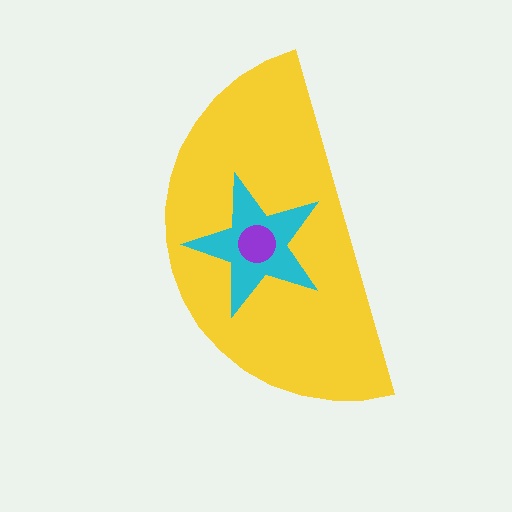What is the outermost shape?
The yellow semicircle.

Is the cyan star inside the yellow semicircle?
Yes.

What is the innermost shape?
The purple circle.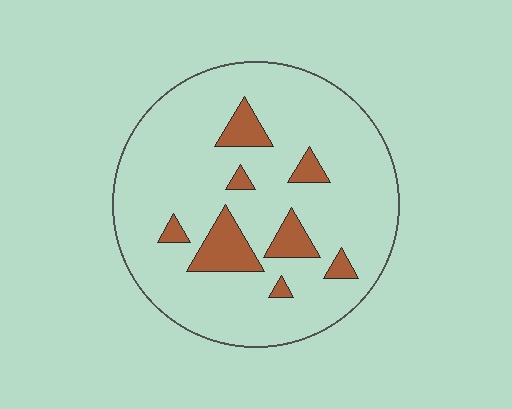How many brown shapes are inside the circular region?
8.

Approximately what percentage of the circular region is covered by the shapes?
Approximately 15%.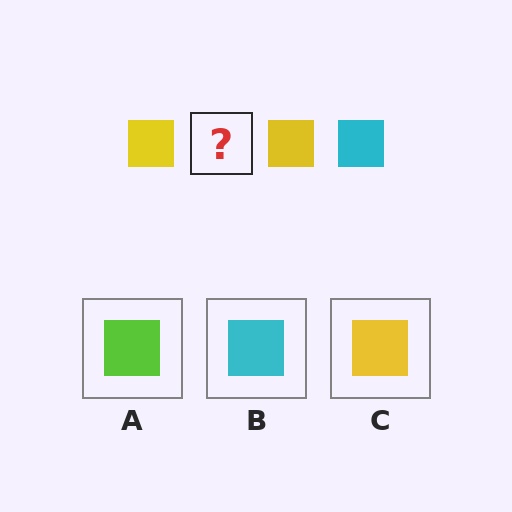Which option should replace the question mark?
Option B.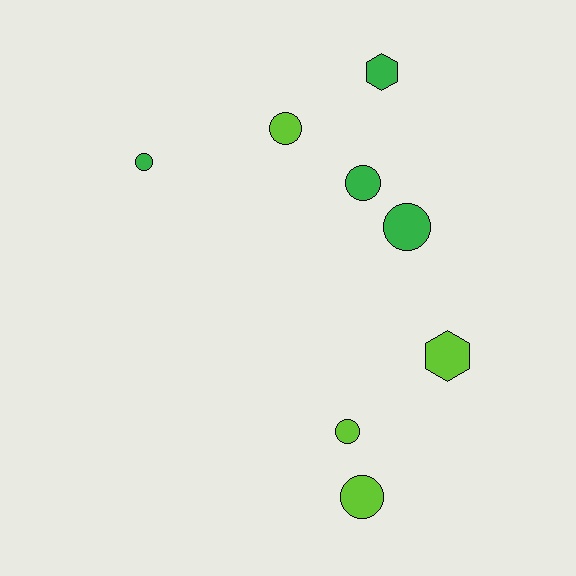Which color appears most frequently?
Lime, with 4 objects.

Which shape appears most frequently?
Circle, with 6 objects.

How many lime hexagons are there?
There is 1 lime hexagon.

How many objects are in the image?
There are 8 objects.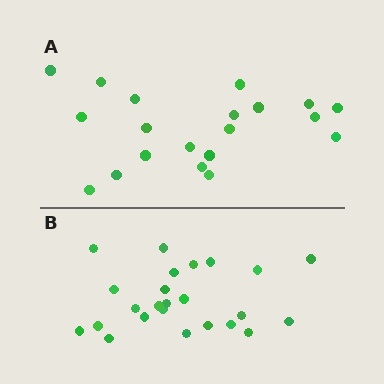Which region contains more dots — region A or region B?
Region B (the bottom region) has more dots.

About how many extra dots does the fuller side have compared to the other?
Region B has about 4 more dots than region A.